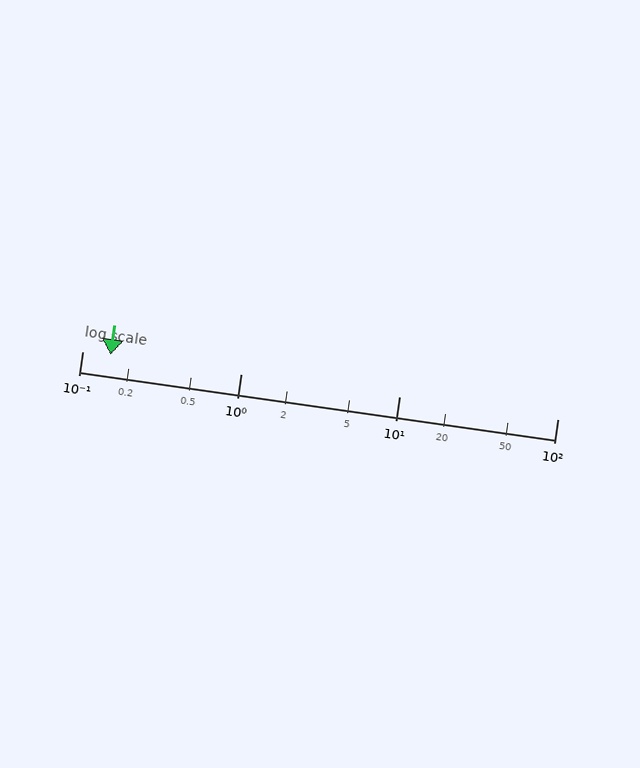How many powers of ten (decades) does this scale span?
The scale spans 3 decades, from 0.1 to 100.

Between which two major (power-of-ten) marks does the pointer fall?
The pointer is between 0.1 and 1.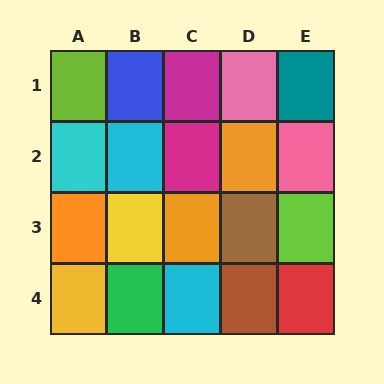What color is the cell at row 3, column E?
Lime.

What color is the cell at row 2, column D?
Orange.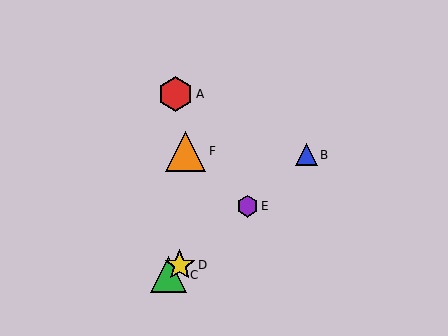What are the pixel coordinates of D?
Object D is at (180, 265).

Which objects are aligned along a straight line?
Objects B, C, D, E are aligned along a straight line.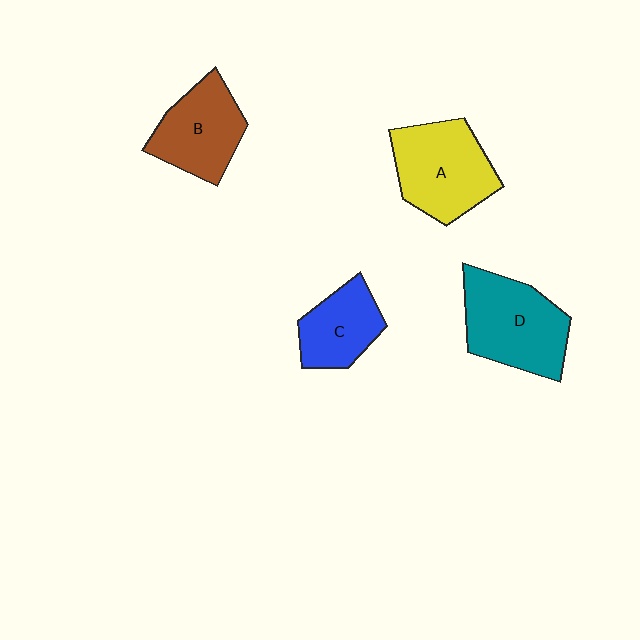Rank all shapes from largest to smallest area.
From largest to smallest: D (teal), A (yellow), B (brown), C (blue).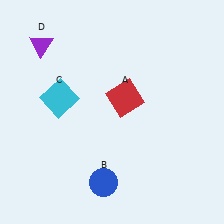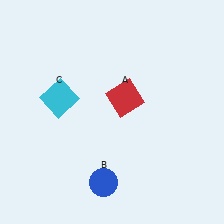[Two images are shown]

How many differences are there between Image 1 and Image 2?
There is 1 difference between the two images.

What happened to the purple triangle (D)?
The purple triangle (D) was removed in Image 2. It was in the top-left area of Image 1.